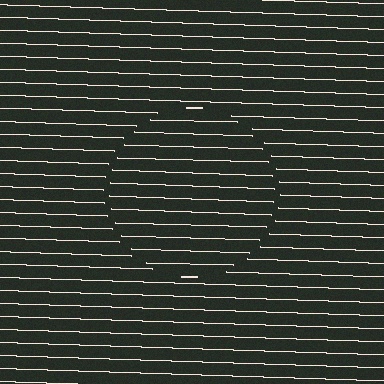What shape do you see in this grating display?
An illusory circle. The interior of the shape contains the same grating, shifted by half a period — the contour is defined by the phase discontinuity where line-ends from the inner and outer gratings abut.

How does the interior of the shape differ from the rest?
The interior of the shape contains the same grating, shifted by half a period — the contour is defined by the phase discontinuity where line-ends from the inner and outer gratings abut.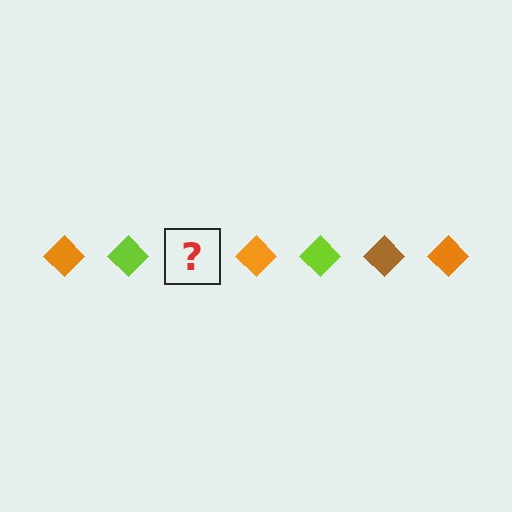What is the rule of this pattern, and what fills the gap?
The rule is that the pattern cycles through orange, lime, brown diamonds. The gap should be filled with a brown diamond.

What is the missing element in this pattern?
The missing element is a brown diamond.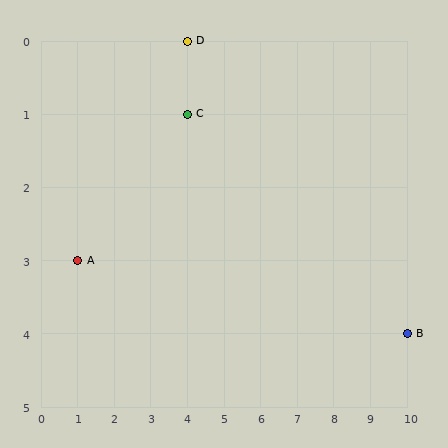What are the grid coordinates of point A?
Point A is at grid coordinates (1, 3).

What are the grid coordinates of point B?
Point B is at grid coordinates (10, 4).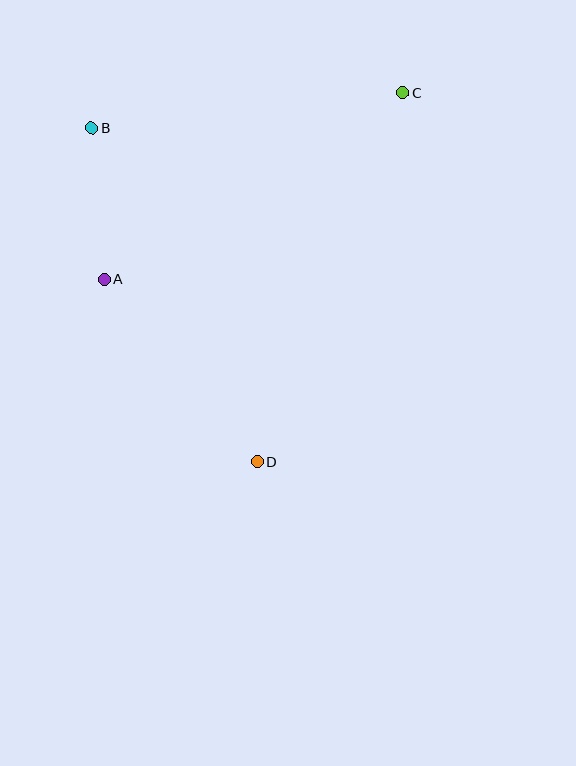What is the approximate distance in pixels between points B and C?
The distance between B and C is approximately 312 pixels.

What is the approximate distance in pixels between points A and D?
The distance between A and D is approximately 238 pixels.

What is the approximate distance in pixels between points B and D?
The distance between B and D is approximately 372 pixels.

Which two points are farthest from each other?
Points C and D are farthest from each other.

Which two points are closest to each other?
Points A and B are closest to each other.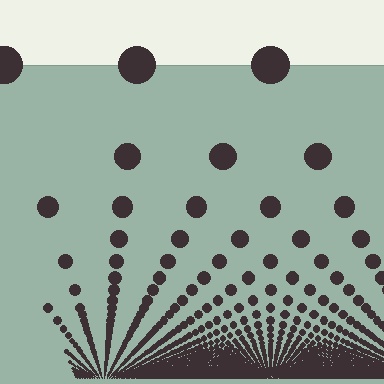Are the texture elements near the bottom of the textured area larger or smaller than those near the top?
Smaller. The gradient is inverted — elements near the bottom are smaller and denser.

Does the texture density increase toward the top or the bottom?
Density increases toward the bottom.